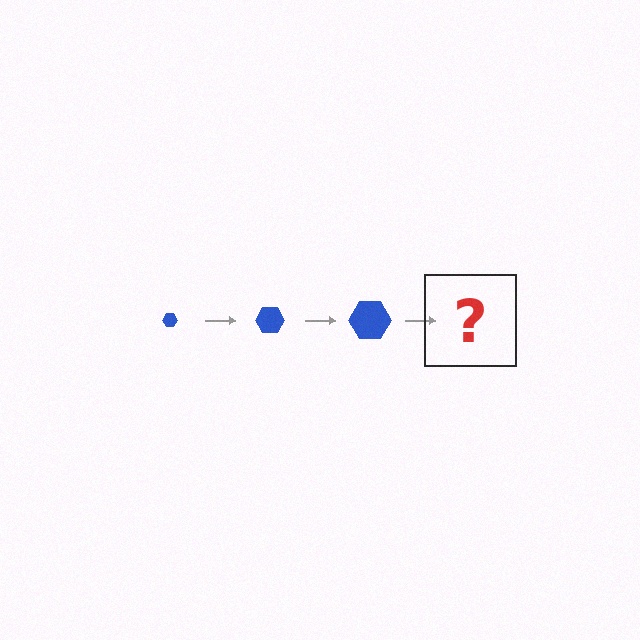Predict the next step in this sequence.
The next step is a blue hexagon, larger than the previous one.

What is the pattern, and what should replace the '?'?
The pattern is that the hexagon gets progressively larger each step. The '?' should be a blue hexagon, larger than the previous one.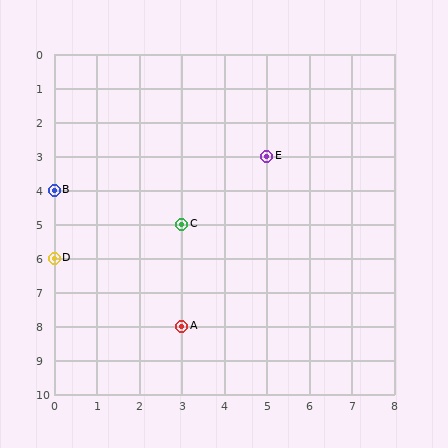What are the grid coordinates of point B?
Point B is at grid coordinates (0, 4).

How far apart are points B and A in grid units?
Points B and A are 3 columns and 4 rows apart (about 5.0 grid units diagonally).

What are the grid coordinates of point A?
Point A is at grid coordinates (3, 8).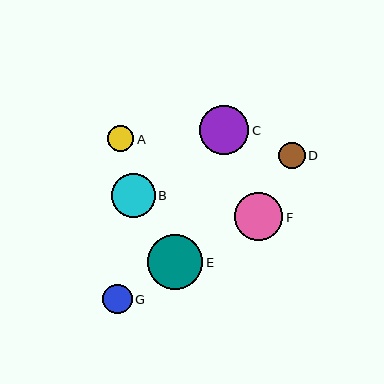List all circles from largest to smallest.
From largest to smallest: E, C, F, B, G, D, A.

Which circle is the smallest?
Circle A is the smallest with a size of approximately 26 pixels.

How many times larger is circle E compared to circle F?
Circle E is approximately 1.1 times the size of circle F.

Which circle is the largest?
Circle E is the largest with a size of approximately 55 pixels.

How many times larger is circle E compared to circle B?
Circle E is approximately 1.3 times the size of circle B.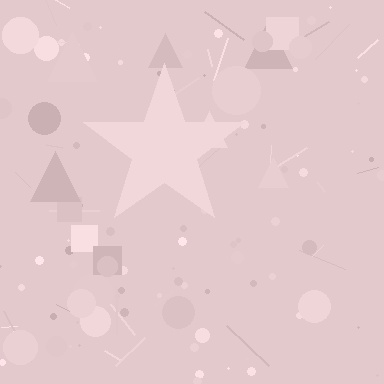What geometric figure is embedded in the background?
A star is embedded in the background.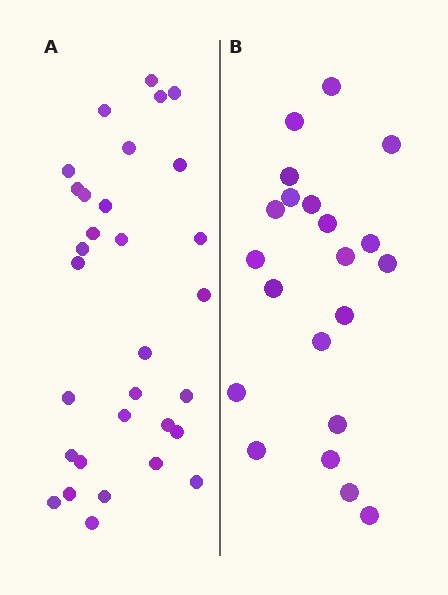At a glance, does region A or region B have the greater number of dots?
Region A (the left region) has more dots.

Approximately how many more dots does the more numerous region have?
Region A has roughly 10 or so more dots than region B.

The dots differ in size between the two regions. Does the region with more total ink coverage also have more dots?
No. Region B has more total ink coverage because its dots are larger, but region A actually contains more individual dots. Total area can be misleading — the number of items is what matters here.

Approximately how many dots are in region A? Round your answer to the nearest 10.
About 30 dots. (The exact count is 31, which rounds to 30.)